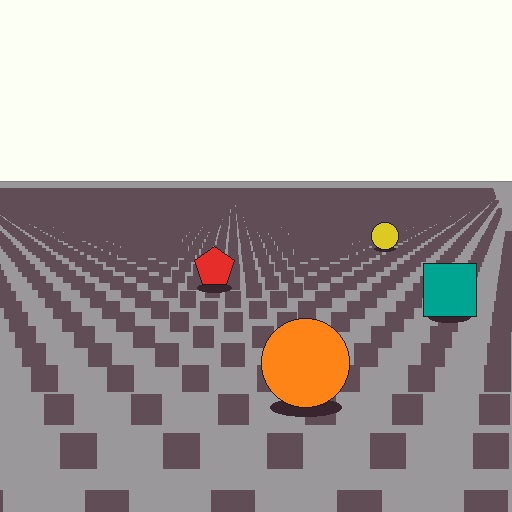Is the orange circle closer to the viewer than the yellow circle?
Yes. The orange circle is closer — you can tell from the texture gradient: the ground texture is coarser near it.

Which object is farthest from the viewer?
The yellow circle is farthest from the viewer. It appears smaller and the ground texture around it is denser.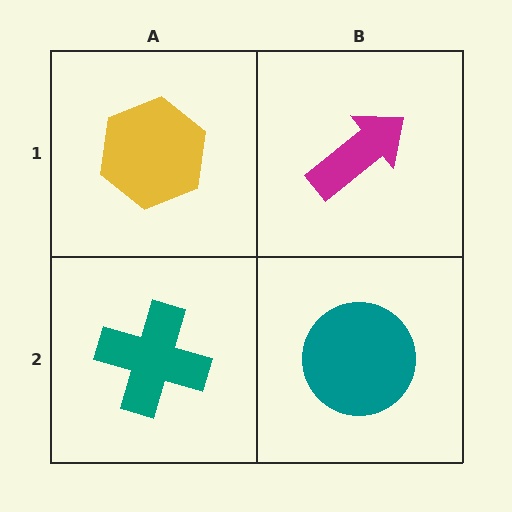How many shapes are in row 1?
2 shapes.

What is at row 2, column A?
A teal cross.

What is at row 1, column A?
A yellow hexagon.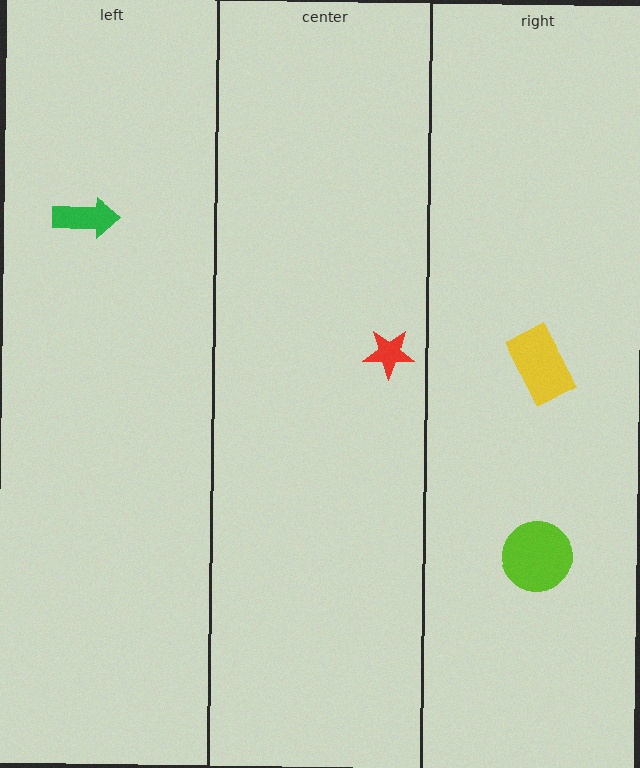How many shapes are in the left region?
1.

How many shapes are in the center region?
1.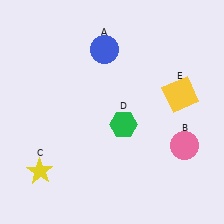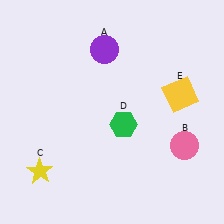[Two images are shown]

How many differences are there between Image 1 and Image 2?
There is 1 difference between the two images.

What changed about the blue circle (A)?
In Image 1, A is blue. In Image 2, it changed to purple.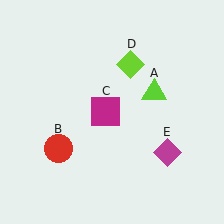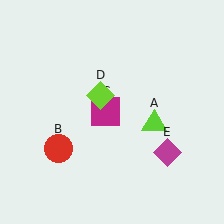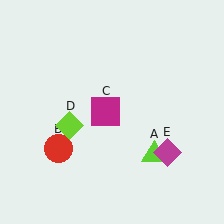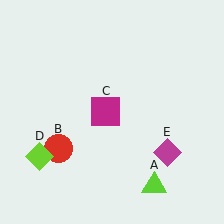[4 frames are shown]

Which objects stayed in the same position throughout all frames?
Red circle (object B) and magenta square (object C) and magenta diamond (object E) remained stationary.